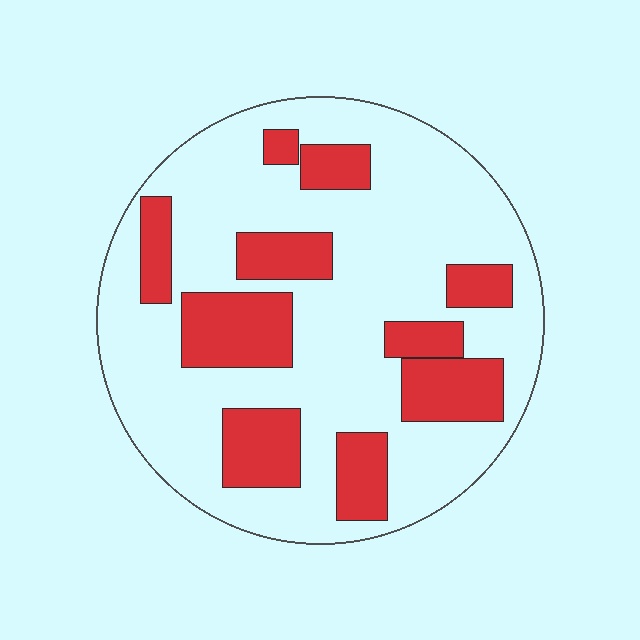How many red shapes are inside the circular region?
10.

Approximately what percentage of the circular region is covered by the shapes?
Approximately 30%.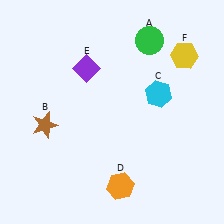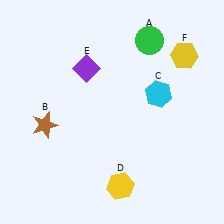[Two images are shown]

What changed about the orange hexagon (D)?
In Image 1, D is orange. In Image 2, it changed to yellow.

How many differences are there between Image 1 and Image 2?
There is 1 difference between the two images.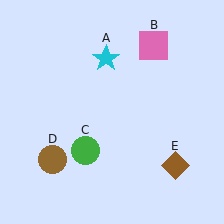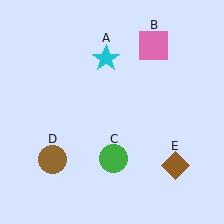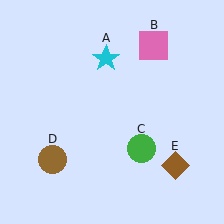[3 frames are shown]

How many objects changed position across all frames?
1 object changed position: green circle (object C).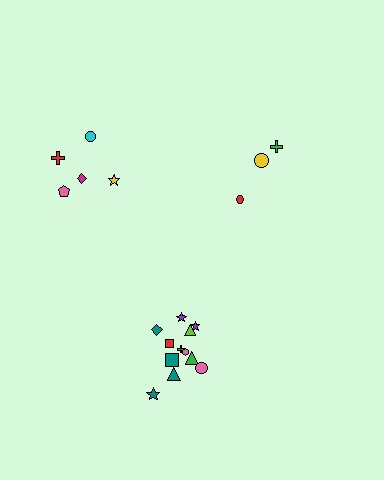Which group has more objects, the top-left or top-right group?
The top-left group.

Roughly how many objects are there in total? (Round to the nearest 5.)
Roughly 20 objects in total.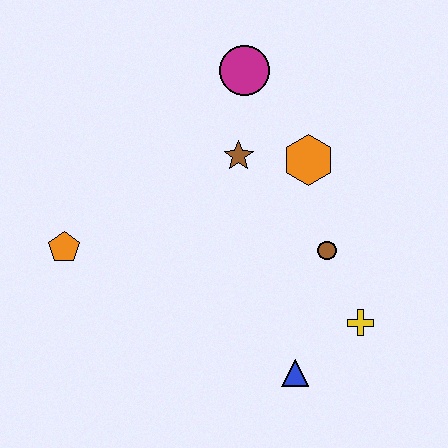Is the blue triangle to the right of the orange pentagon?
Yes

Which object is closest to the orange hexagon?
The brown star is closest to the orange hexagon.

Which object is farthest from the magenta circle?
The blue triangle is farthest from the magenta circle.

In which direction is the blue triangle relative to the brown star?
The blue triangle is below the brown star.